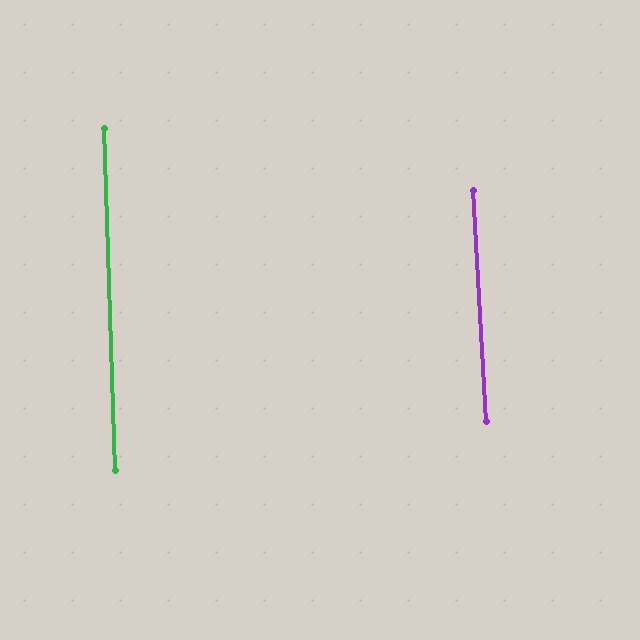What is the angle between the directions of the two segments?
Approximately 1 degree.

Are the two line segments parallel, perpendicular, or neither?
Parallel — their directions differ by only 1.3°.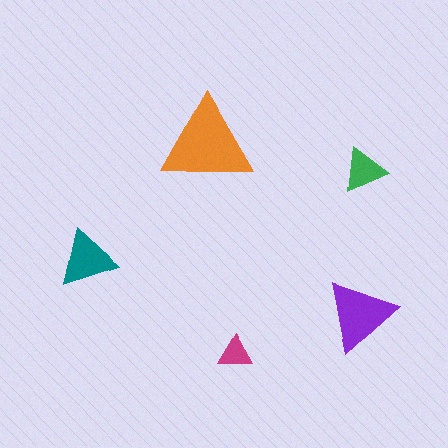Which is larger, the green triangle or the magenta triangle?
The green one.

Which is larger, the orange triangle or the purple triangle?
The orange one.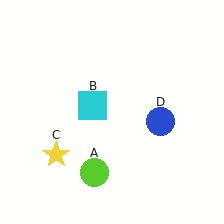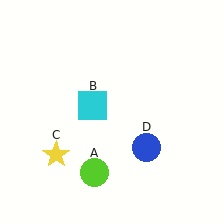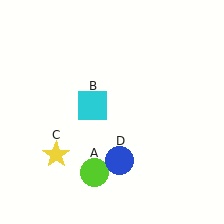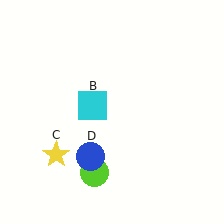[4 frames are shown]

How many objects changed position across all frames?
1 object changed position: blue circle (object D).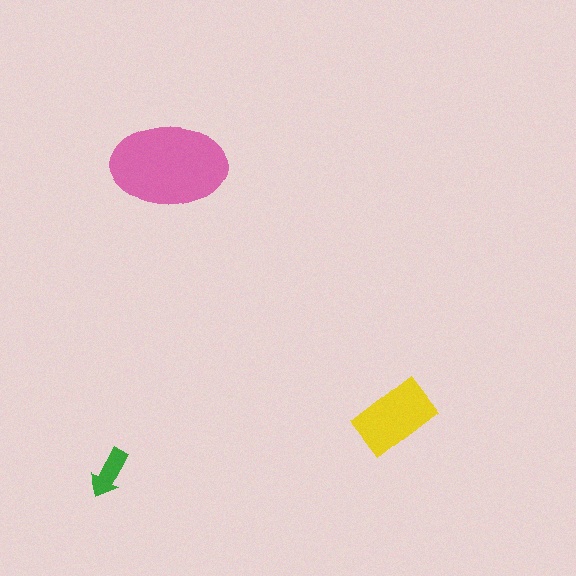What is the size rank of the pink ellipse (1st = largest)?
1st.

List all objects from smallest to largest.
The green arrow, the yellow rectangle, the pink ellipse.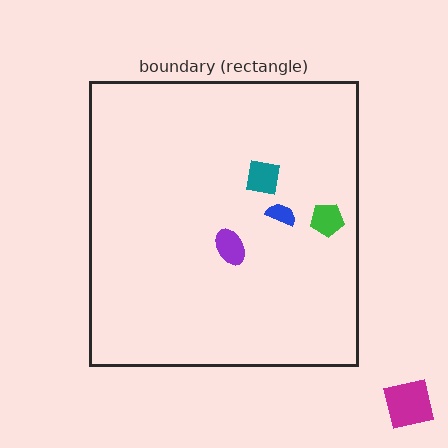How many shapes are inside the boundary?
4 inside, 1 outside.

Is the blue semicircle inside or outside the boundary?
Inside.